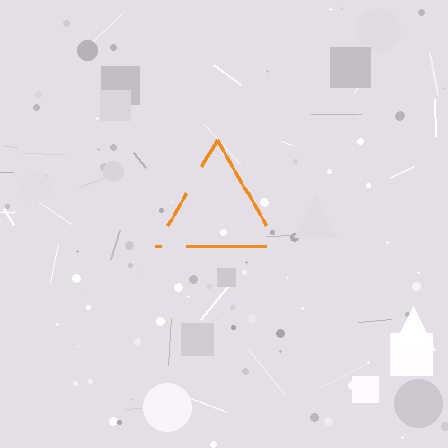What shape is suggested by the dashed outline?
The dashed outline suggests a triangle.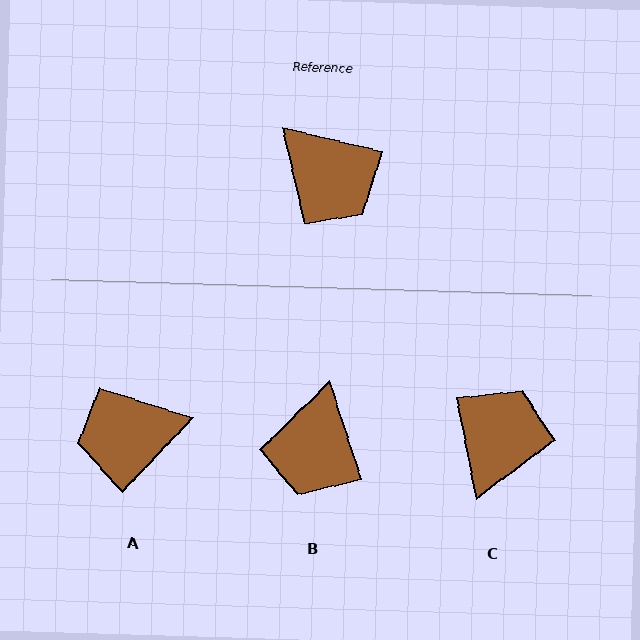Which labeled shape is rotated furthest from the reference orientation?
A, about 120 degrees away.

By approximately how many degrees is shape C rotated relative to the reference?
Approximately 114 degrees counter-clockwise.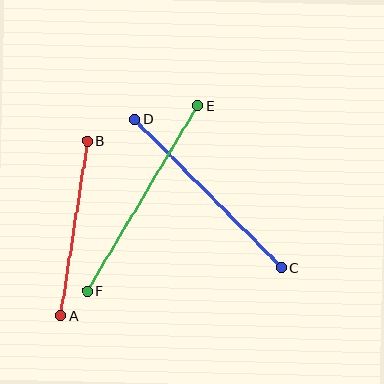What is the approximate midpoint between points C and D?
The midpoint is at approximately (208, 193) pixels.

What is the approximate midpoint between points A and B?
The midpoint is at approximately (74, 228) pixels.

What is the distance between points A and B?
The distance is approximately 177 pixels.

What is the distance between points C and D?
The distance is approximately 209 pixels.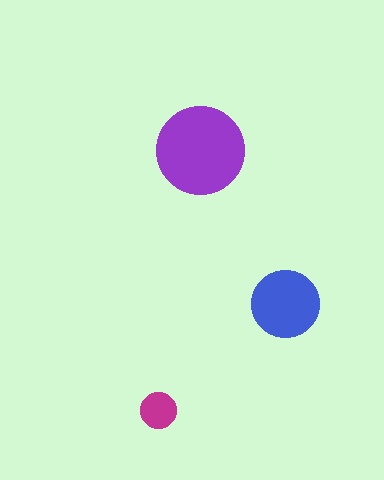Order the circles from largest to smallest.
the purple one, the blue one, the magenta one.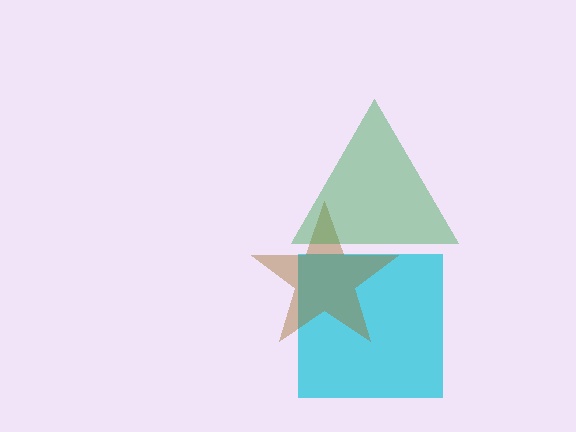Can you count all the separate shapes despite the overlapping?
Yes, there are 3 separate shapes.